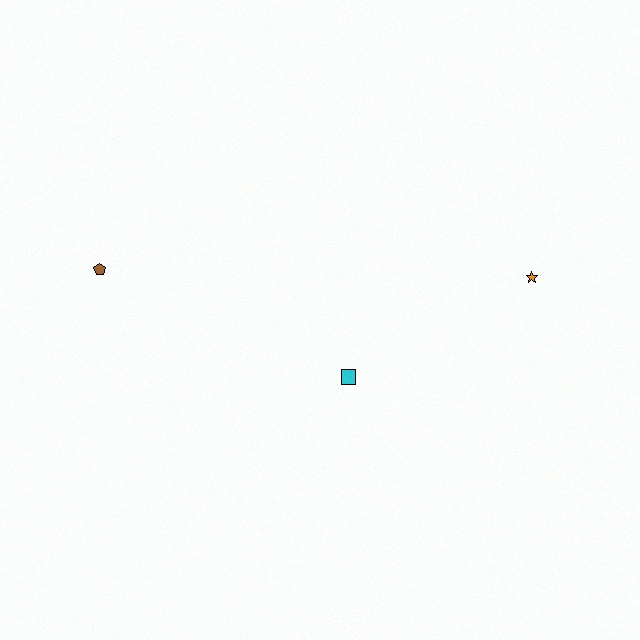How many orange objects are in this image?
There is 1 orange object.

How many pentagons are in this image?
There is 1 pentagon.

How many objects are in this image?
There are 3 objects.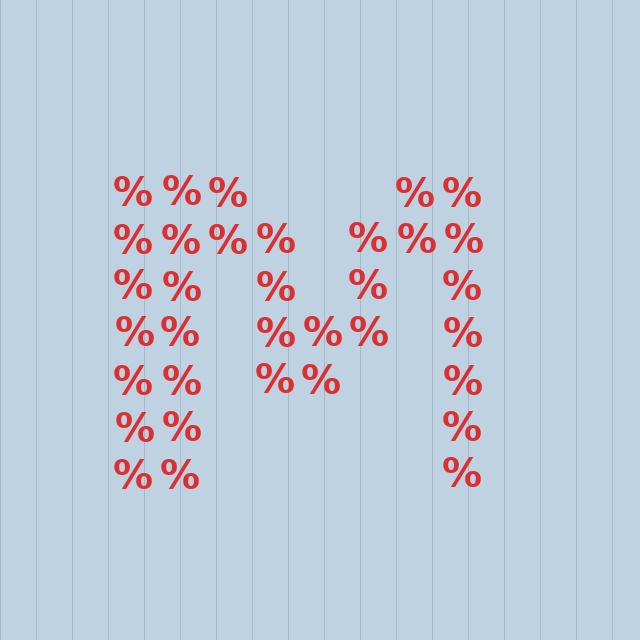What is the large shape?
The large shape is the letter M.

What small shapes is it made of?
It is made of small percent signs.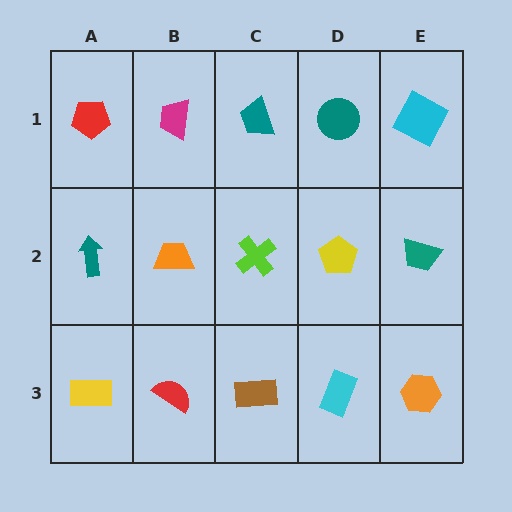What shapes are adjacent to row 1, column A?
A teal arrow (row 2, column A), a magenta trapezoid (row 1, column B).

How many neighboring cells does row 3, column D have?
3.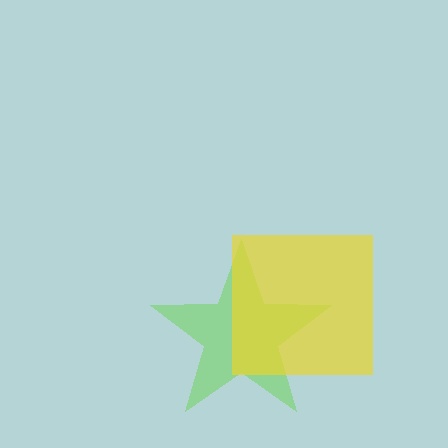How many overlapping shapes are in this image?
There are 2 overlapping shapes in the image.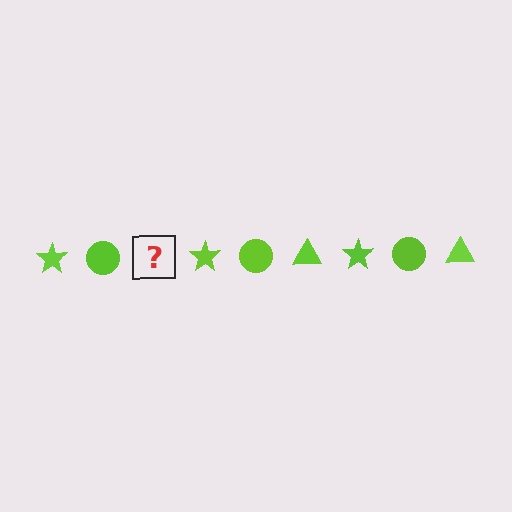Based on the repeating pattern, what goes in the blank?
The blank should be a lime triangle.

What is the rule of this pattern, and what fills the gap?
The rule is that the pattern cycles through star, circle, triangle shapes in lime. The gap should be filled with a lime triangle.